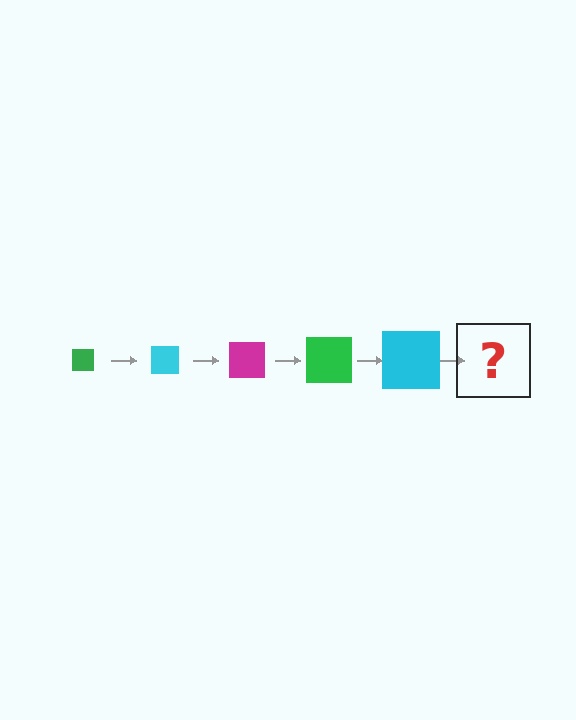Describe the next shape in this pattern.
It should be a magenta square, larger than the previous one.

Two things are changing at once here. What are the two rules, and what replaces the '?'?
The two rules are that the square grows larger each step and the color cycles through green, cyan, and magenta. The '?' should be a magenta square, larger than the previous one.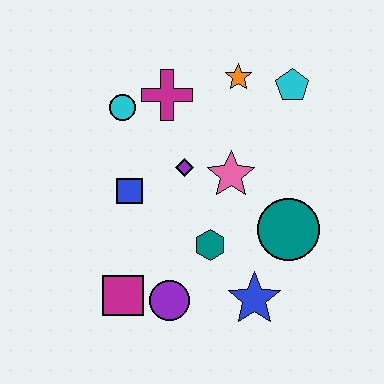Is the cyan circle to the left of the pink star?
Yes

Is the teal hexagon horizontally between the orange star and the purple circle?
Yes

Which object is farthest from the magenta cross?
The blue star is farthest from the magenta cross.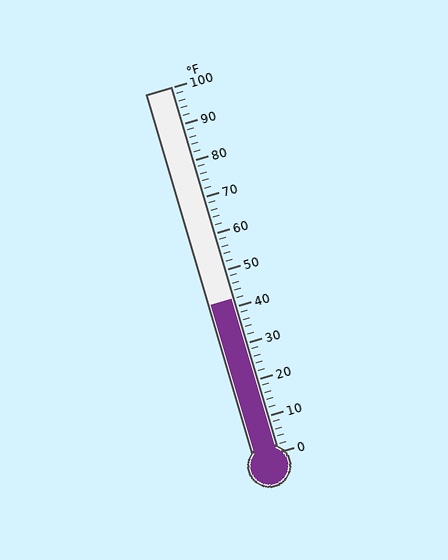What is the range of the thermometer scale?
The thermometer scale ranges from 0°F to 100°F.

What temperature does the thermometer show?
The thermometer shows approximately 42°F.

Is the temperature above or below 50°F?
The temperature is below 50°F.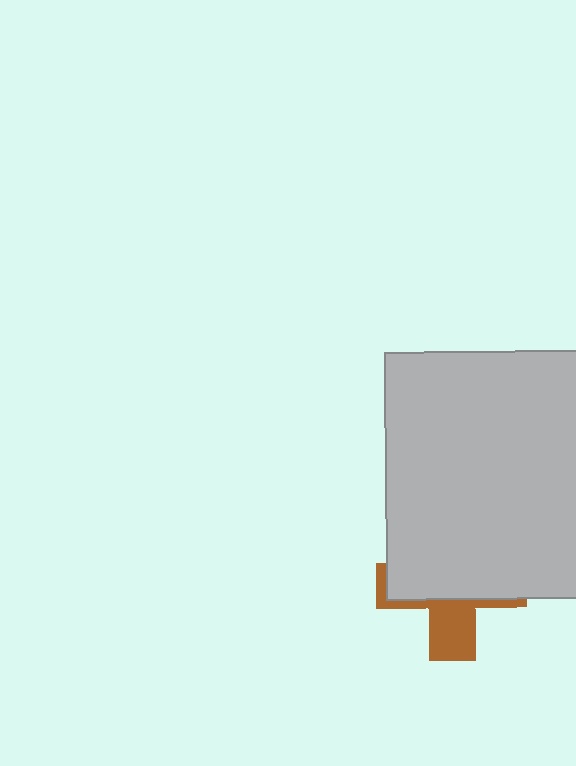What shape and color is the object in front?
The object in front is a light gray rectangle.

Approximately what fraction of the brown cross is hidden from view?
Roughly 65% of the brown cross is hidden behind the light gray rectangle.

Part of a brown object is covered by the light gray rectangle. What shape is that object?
It is a cross.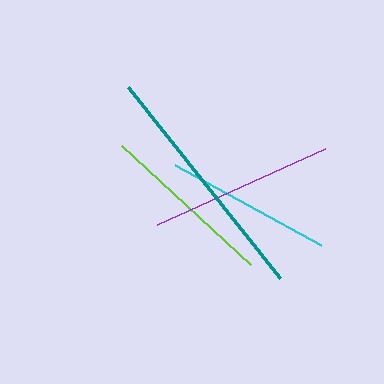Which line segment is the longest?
The teal line is the longest at approximately 244 pixels.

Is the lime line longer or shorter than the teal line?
The teal line is longer than the lime line.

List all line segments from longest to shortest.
From longest to shortest: teal, purple, lime, cyan.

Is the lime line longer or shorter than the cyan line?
The lime line is longer than the cyan line.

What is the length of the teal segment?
The teal segment is approximately 244 pixels long.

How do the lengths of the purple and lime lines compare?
The purple and lime lines are approximately the same length.